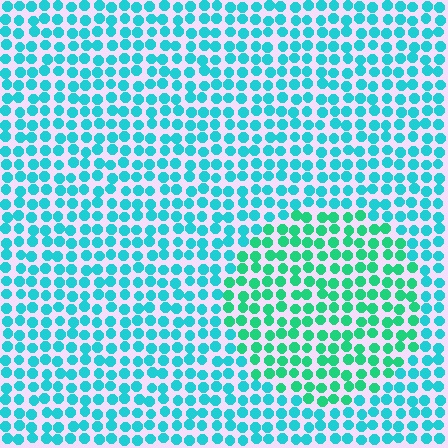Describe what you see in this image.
The image is filled with small cyan elements in a uniform arrangement. A circle-shaped region is visible where the elements are tinted to a slightly different hue, forming a subtle color boundary.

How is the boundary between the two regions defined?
The boundary is defined purely by a slight shift in hue (about 30 degrees). Spacing, size, and orientation are identical on both sides.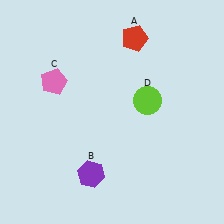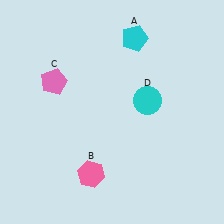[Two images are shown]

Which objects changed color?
A changed from red to cyan. B changed from purple to pink. D changed from lime to cyan.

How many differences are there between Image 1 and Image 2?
There are 3 differences between the two images.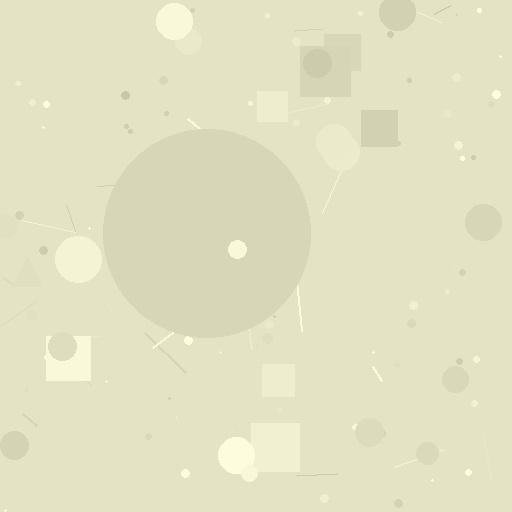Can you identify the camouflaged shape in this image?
The camouflaged shape is a circle.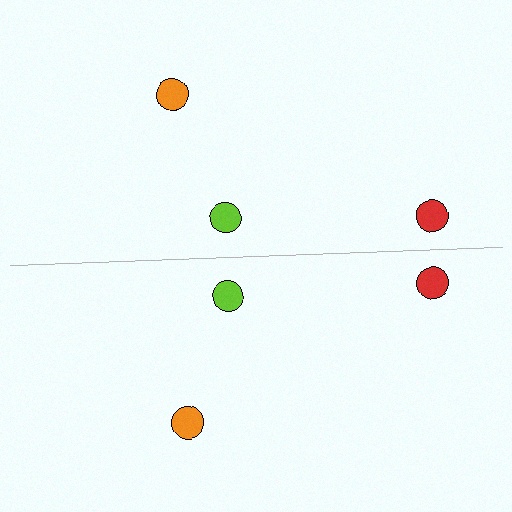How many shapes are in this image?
There are 6 shapes in this image.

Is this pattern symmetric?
Yes, this pattern has bilateral (reflection) symmetry.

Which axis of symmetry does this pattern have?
The pattern has a horizontal axis of symmetry running through the center of the image.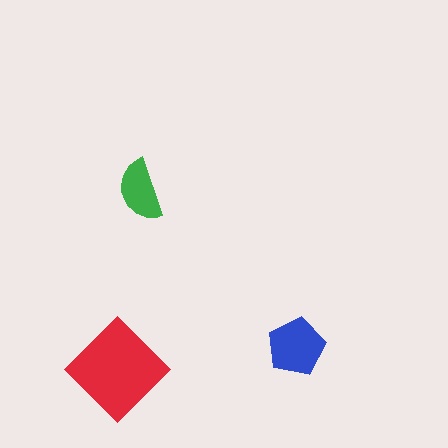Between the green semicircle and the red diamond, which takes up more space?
The red diamond.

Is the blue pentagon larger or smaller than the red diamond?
Smaller.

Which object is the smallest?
The green semicircle.